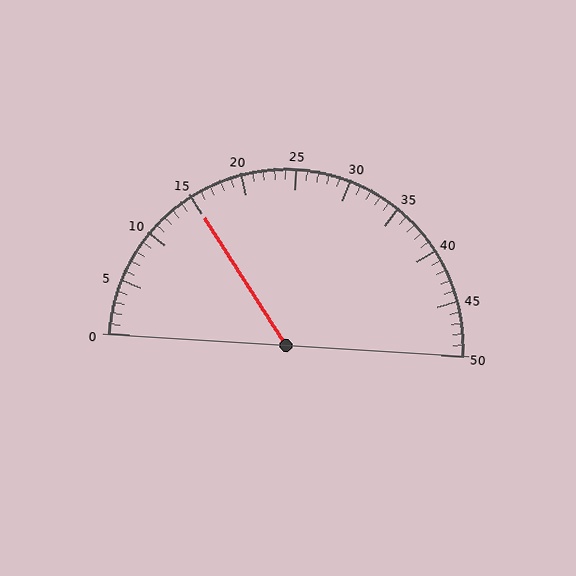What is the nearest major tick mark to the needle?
The nearest major tick mark is 15.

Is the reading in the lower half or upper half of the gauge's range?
The reading is in the lower half of the range (0 to 50).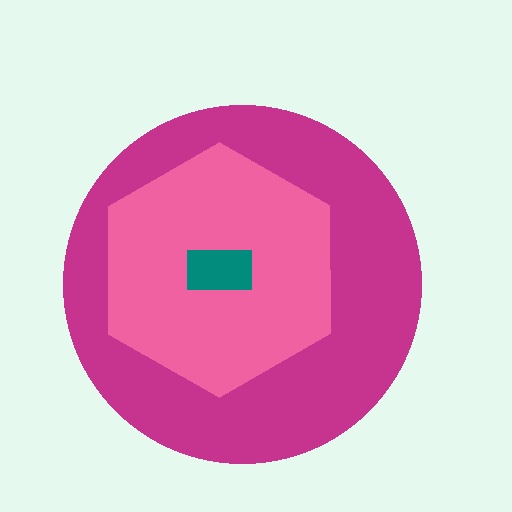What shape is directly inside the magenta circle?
The pink hexagon.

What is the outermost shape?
The magenta circle.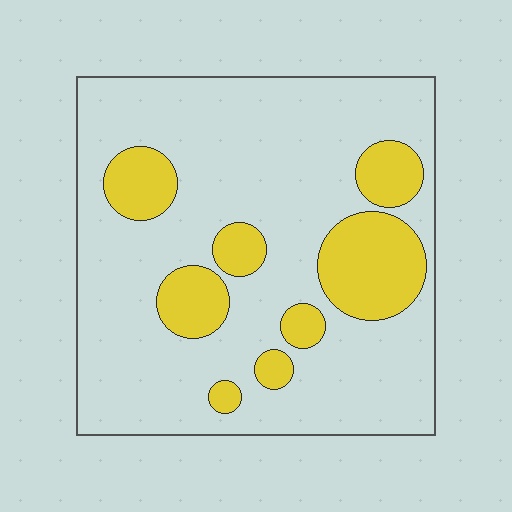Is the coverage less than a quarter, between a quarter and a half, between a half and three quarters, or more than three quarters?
Less than a quarter.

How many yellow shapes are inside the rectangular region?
8.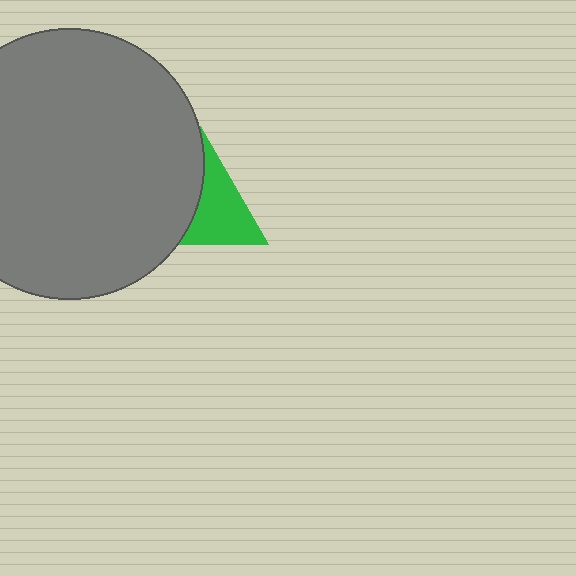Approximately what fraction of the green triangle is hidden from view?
Roughly 47% of the green triangle is hidden behind the gray circle.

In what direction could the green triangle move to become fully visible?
The green triangle could move right. That would shift it out from behind the gray circle entirely.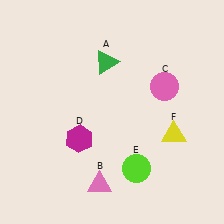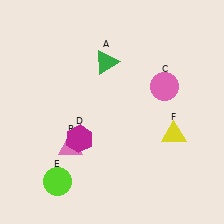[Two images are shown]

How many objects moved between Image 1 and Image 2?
2 objects moved between the two images.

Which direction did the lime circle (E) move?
The lime circle (E) moved left.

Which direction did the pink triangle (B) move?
The pink triangle (B) moved up.